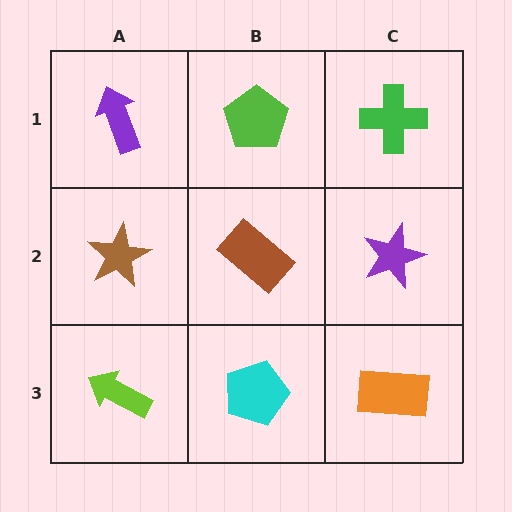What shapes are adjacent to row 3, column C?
A purple star (row 2, column C), a cyan pentagon (row 3, column B).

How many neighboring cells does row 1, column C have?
2.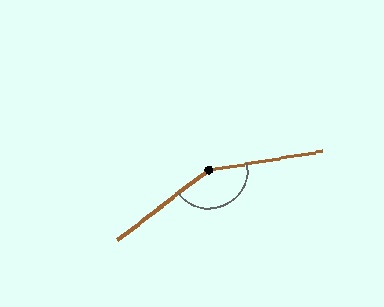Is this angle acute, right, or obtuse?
It is obtuse.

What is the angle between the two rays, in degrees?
Approximately 152 degrees.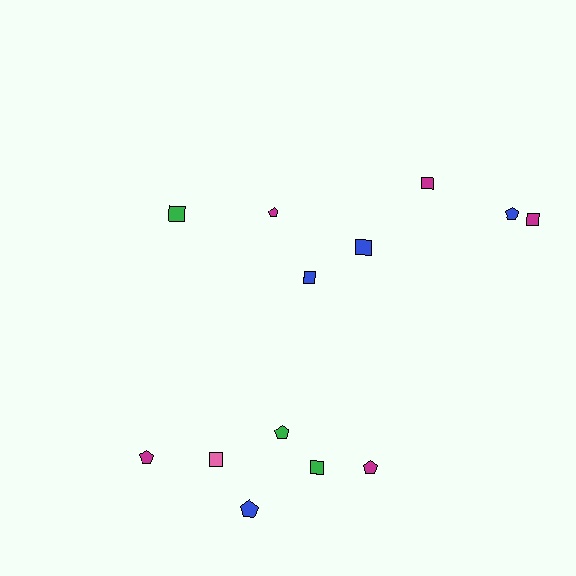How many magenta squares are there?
There are 2 magenta squares.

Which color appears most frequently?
Magenta, with 5 objects.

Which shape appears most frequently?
Square, with 7 objects.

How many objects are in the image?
There are 13 objects.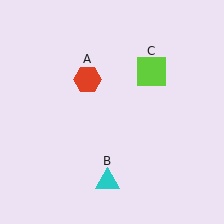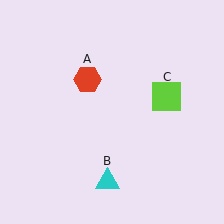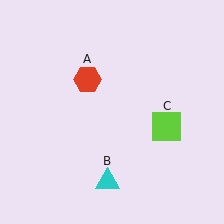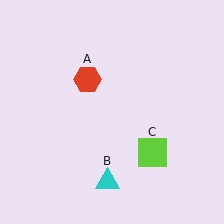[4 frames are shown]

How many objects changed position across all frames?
1 object changed position: lime square (object C).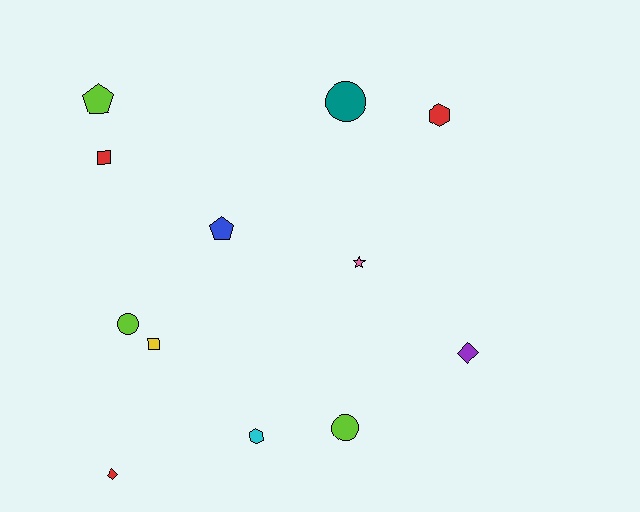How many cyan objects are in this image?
There is 1 cyan object.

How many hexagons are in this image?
There are 2 hexagons.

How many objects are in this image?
There are 12 objects.